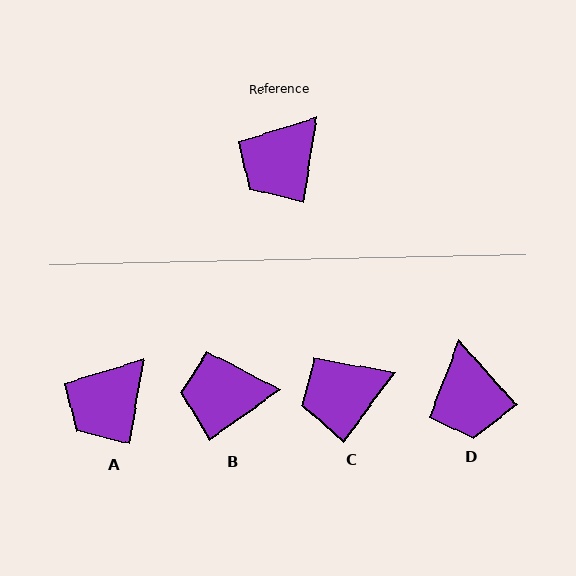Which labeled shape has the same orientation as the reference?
A.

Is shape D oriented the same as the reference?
No, it is off by about 51 degrees.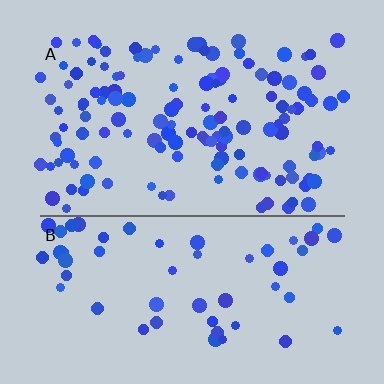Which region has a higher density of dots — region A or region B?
A (the top).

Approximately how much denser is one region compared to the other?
Approximately 2.4× — region A over region B.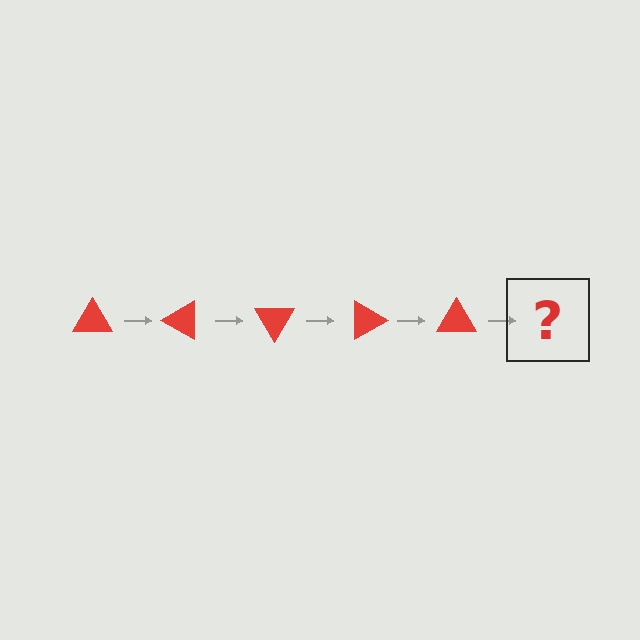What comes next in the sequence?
The next element should be a red triangle rotated 150 degrees.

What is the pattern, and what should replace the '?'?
The pattern is that the triangle rotates 30 degrees each step. The '?' should be a red triangle rotated 150 degrees.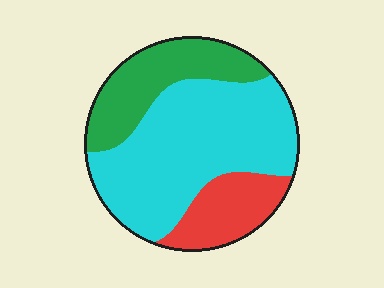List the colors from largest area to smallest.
From largest to smallest: cyan, green, red.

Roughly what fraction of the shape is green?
Green takes up about one quarter (1/4) of the shape.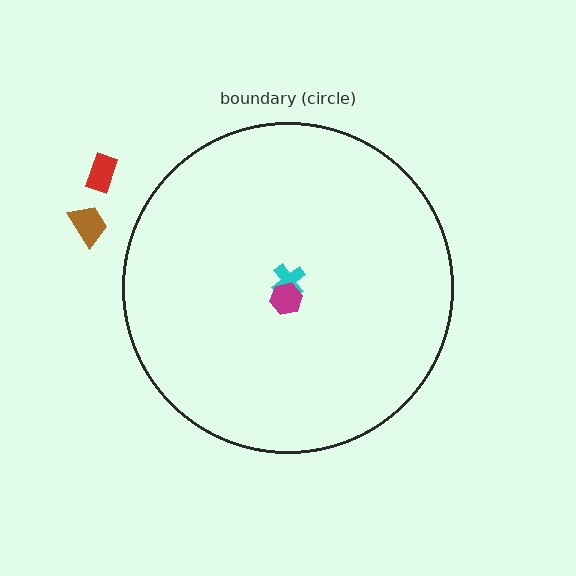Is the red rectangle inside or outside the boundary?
Outside.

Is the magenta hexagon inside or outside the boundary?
Inside.